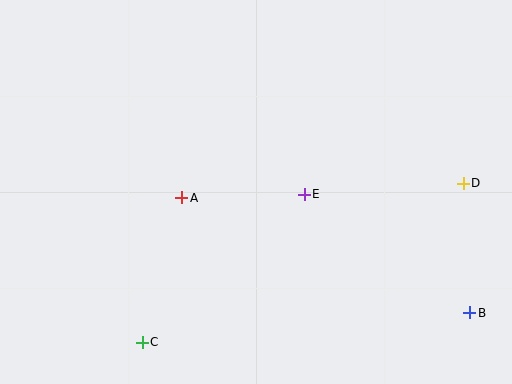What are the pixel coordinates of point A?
Point A is at (182, 198).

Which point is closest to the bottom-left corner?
Point C is closest to the bottom-left corner.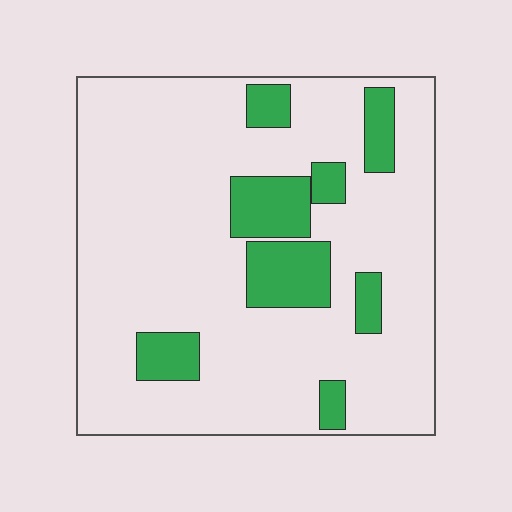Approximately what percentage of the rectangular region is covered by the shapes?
Approximately 20%.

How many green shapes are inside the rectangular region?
8.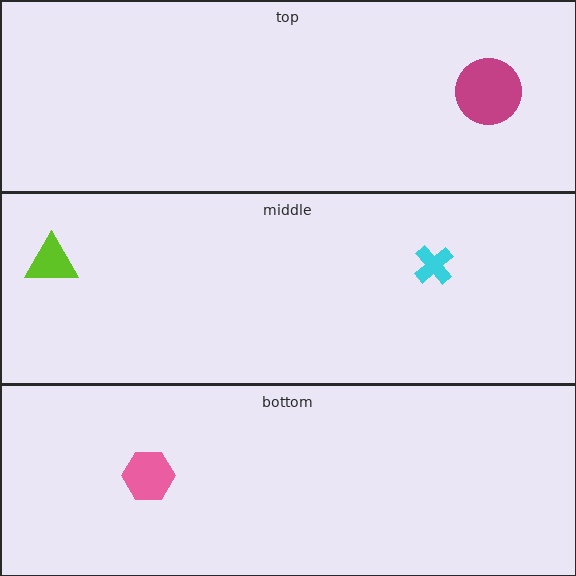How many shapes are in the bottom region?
1.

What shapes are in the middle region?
The lime triangle, the cyan cross.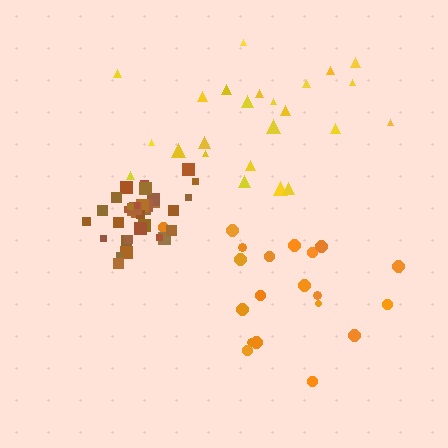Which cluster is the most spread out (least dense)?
Orange.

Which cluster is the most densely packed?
Brown.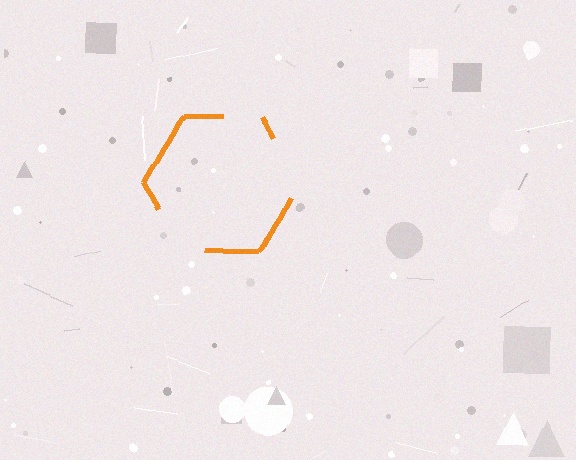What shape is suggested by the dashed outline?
The dashed outline suggests a hexagon.